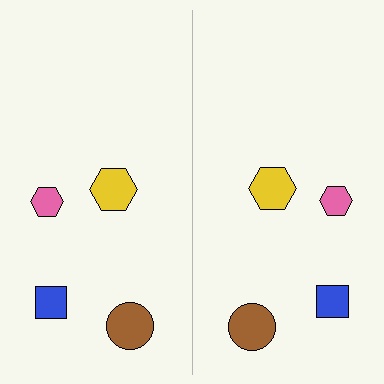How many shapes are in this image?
There are 8 shapes in this image.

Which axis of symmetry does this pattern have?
The pattern has a vertical axis of symmetry running through the center of the image.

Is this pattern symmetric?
Yes, this pattern has bilateral (reflection) symmetry.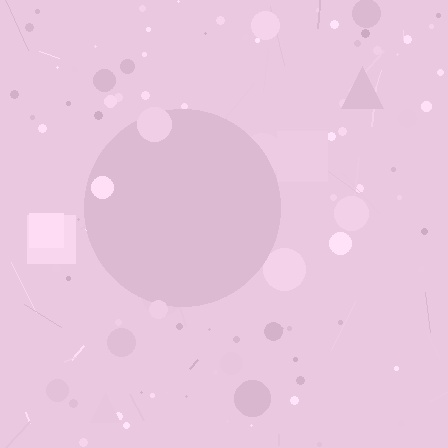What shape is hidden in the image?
A circle is hidden in the image.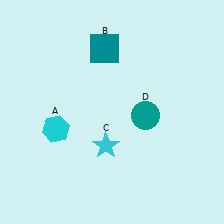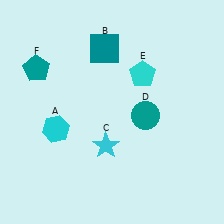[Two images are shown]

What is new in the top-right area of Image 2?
A cyan pentagon (E) was added in the top-right area of Image 2.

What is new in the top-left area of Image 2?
A teal pentagon (F) was added in the top-left area of Image 2.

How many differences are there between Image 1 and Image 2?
There are 2 differences between the two images.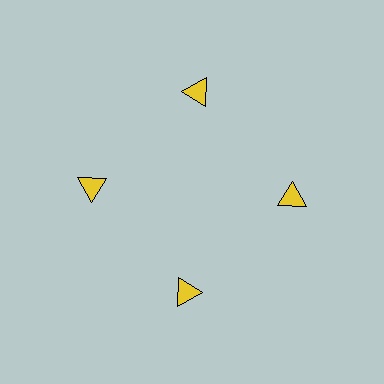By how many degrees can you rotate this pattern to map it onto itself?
The pattern maps onto itself every 90 degrees of rotation.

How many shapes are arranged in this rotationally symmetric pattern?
There are 4 shapes, arranged in 4 groups of 1.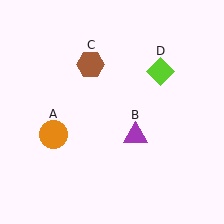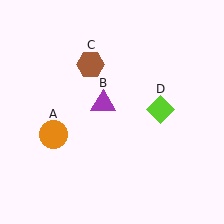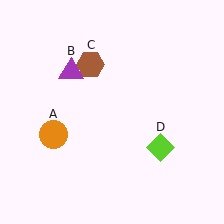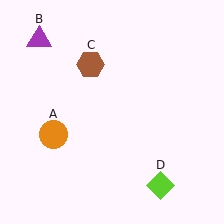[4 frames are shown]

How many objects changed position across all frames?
2 objects changed position: purple triangle (object B), lime diamond (object D).